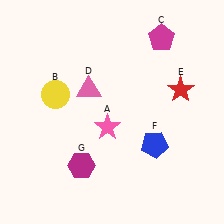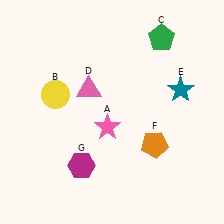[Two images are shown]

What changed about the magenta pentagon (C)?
In Image 1, C is magenta. In Image 2, it changed to green.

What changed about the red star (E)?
In Image 1, E is red. In Image 2, it changed to teal.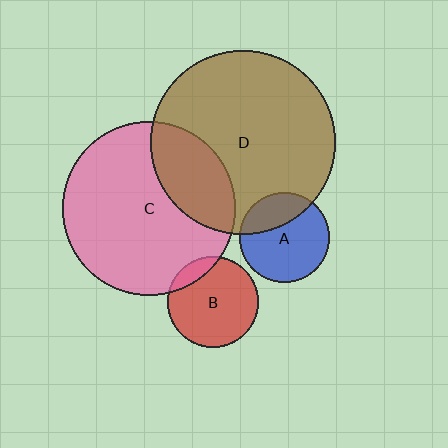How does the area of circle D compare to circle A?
Approximately 4.2 times.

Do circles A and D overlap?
Yes.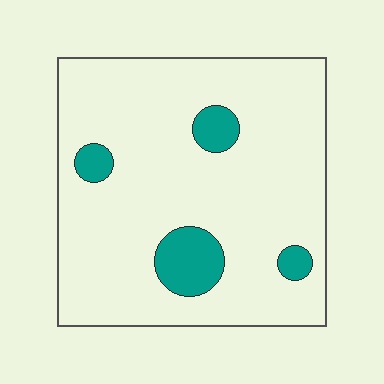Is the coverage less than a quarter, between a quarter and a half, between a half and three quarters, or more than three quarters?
Less than a quarter.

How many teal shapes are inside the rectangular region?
4.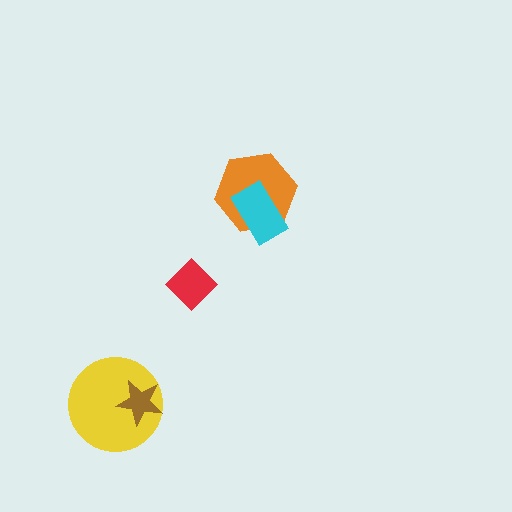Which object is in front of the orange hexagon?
The cyan rectangle is in front of the orange hexagon.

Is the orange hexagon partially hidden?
Yes, it is partially covered by another shape.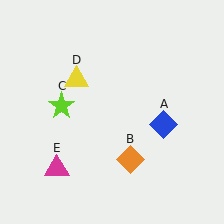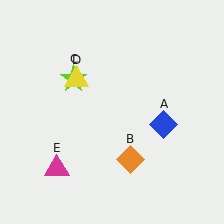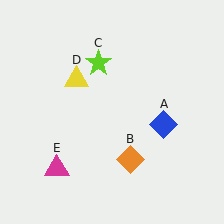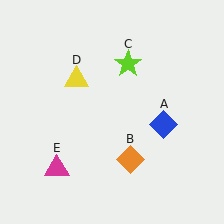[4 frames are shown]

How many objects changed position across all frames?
1 object changed position: lime star (object C).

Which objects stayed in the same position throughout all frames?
Blue diamond (object A) and orange diamond (object B) and yellow triangle (object D) and magenta triangle (object E) remained stationary.